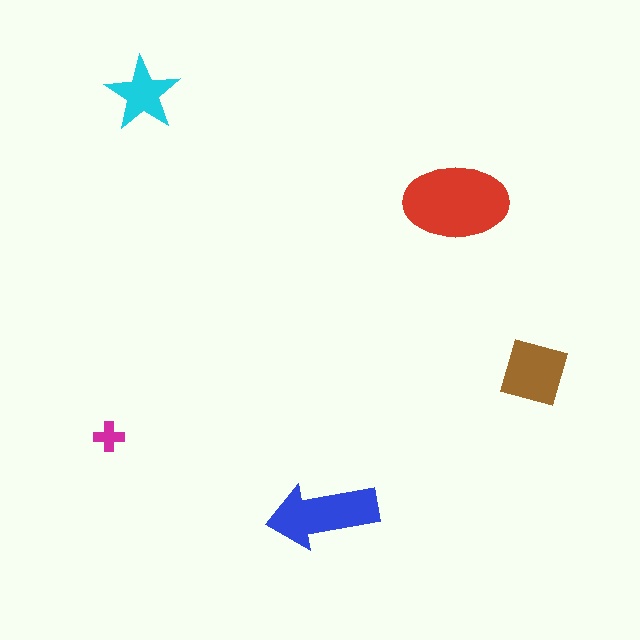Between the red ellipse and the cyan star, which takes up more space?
The red ellipse.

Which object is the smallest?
The magenta cross.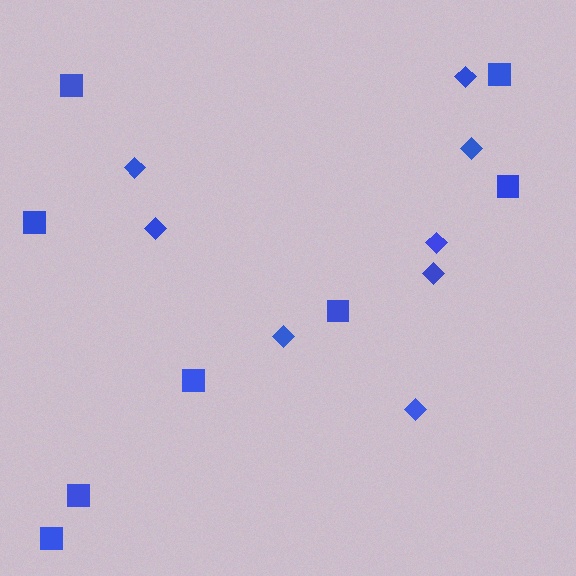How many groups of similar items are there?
There are 2 groups: one group of squares (8) and one group of diamonds (8).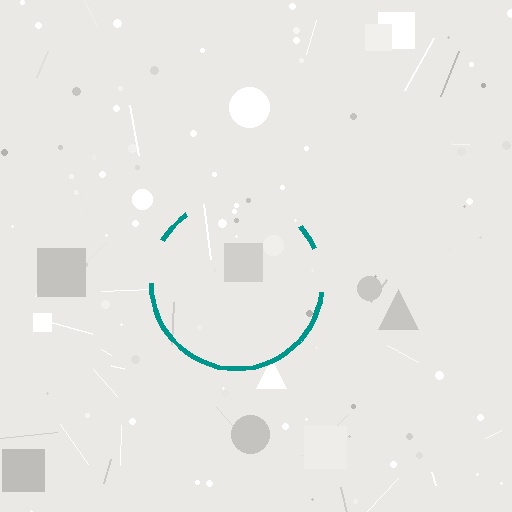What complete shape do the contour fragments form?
The contour fragments form a circle.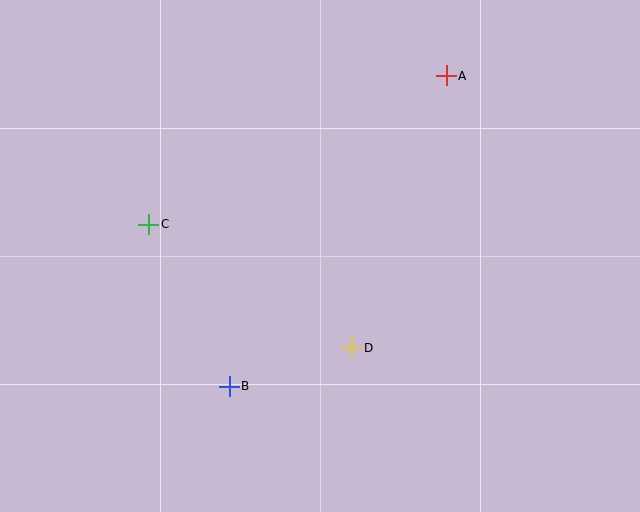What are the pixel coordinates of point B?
Point B is at (229, 386).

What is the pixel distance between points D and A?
The distance between D and A is 288 pixels.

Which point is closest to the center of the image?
Point D at (352, 348) is closest to the center.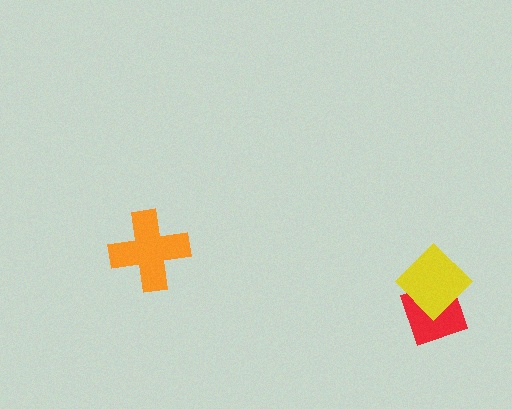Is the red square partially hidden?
Yes, it is partially covered by another shape.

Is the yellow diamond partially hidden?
No, no other shape covers it.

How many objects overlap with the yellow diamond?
1 object overlaps with the yellow diamond.